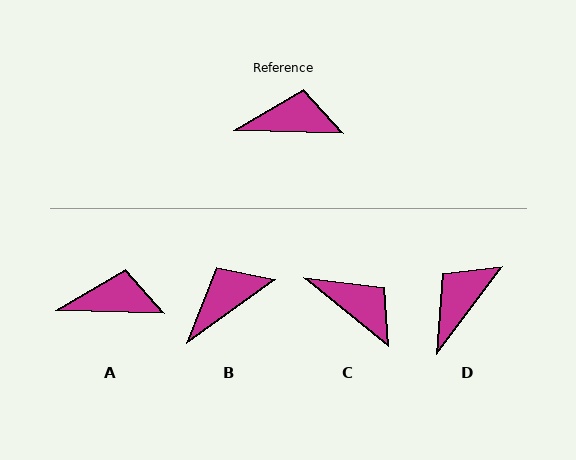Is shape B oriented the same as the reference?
No, it is off by about 37 degrees.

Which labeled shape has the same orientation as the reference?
A.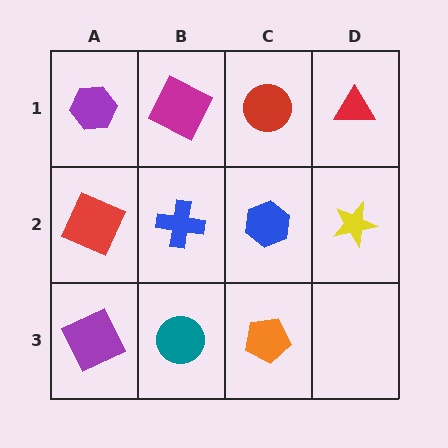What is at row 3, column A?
A purple square.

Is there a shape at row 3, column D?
No, that cell is empty.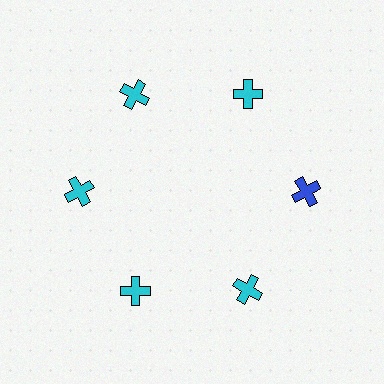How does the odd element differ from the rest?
It has a different color: blue instead of cyan.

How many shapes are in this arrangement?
There are 6 shapes arranged in a ring pattern.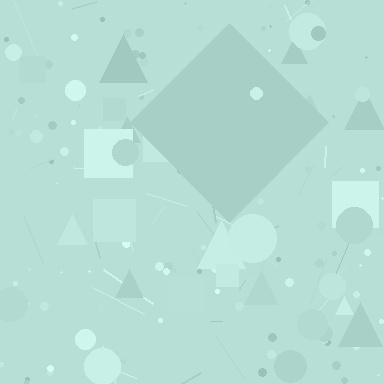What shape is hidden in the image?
A diamond is hidden in the image.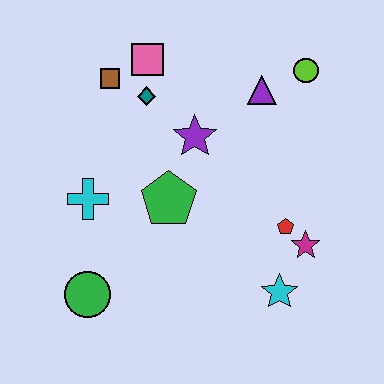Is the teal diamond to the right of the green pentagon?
No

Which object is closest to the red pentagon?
The magenta star is closest to the red pentagon.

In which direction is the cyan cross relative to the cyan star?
The cyan cross is to the left of the cyan star.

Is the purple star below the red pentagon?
No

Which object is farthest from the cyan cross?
The lime circle is farthest from the cyan cross.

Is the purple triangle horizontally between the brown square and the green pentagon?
No